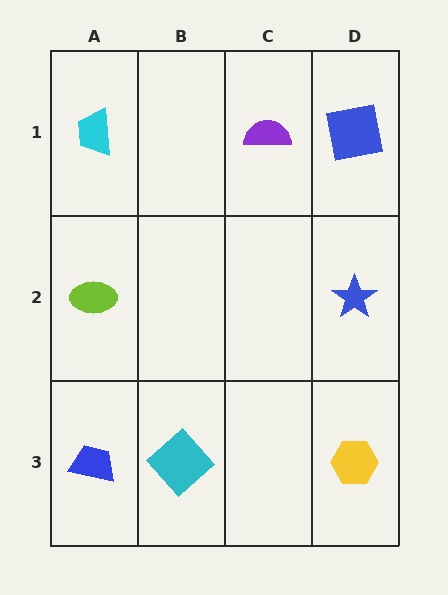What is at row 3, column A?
A blue trapezoid.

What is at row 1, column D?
A blue square.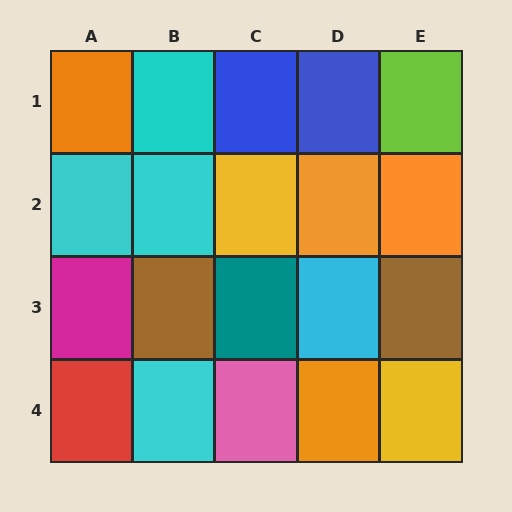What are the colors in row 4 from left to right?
Red, cyan, pink, orange, yellow.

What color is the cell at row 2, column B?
Cyan.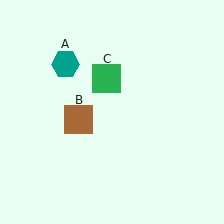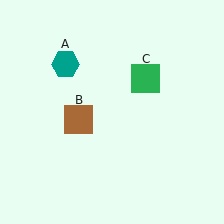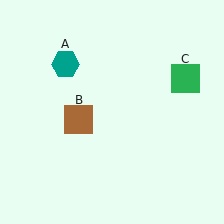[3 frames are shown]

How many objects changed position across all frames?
1 object changed position: green square (object C).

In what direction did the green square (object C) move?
The green square (object C) moved right.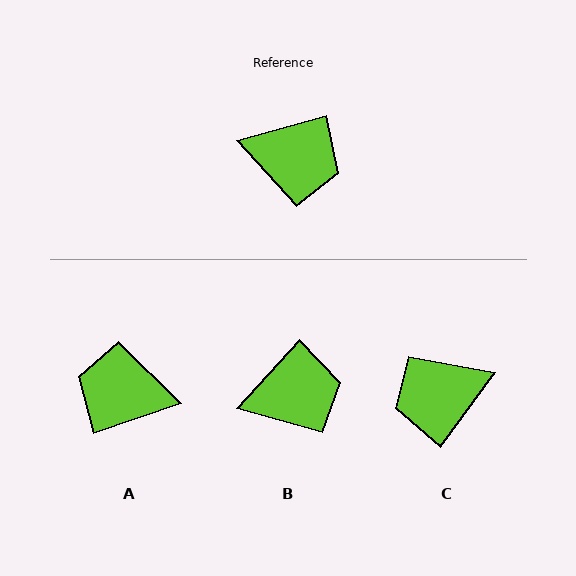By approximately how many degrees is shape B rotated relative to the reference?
Approximately 32 degrees counter-clockwise.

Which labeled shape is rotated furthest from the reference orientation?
A, about 177 degrees away.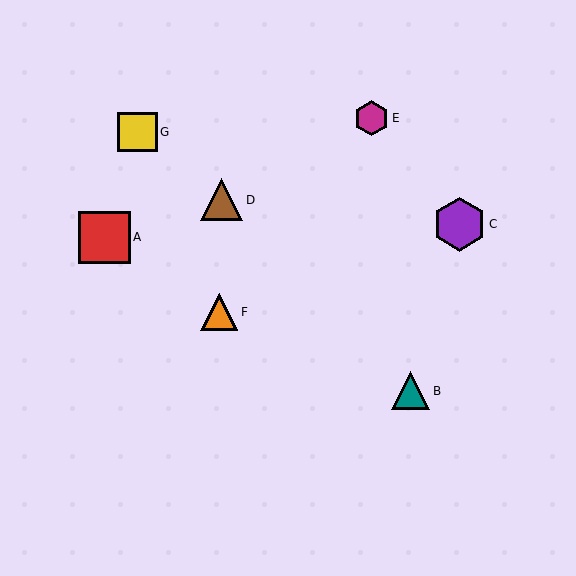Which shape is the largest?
The purple hexagon (labeled C) is the largest.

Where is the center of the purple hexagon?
The center of the purple hexagon is at (460, 224).